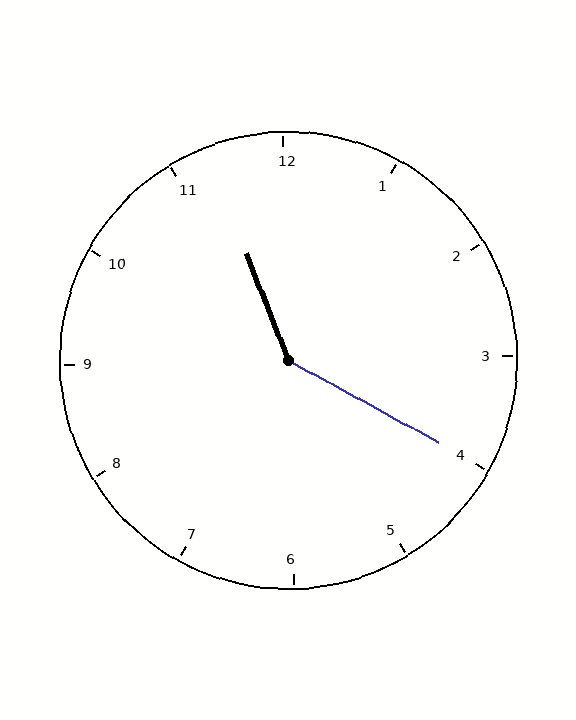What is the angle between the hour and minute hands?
Approximately 140 degrees.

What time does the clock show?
11:20.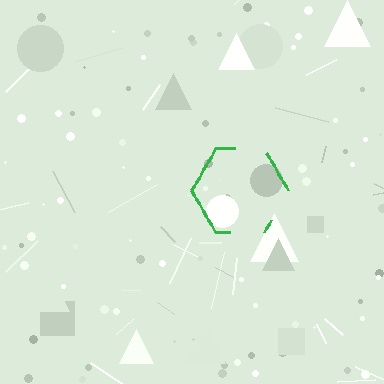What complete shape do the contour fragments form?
The contour fragments form a hexagon.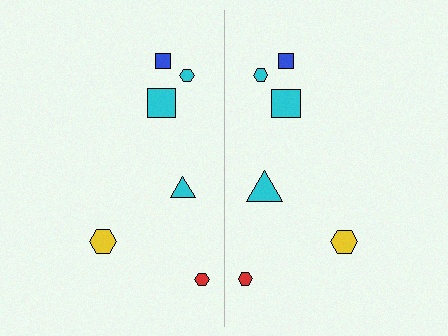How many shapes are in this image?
There are 12 shapes in this image.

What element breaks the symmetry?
The cyan triangle on the right side has a different size than its mirror counterpart.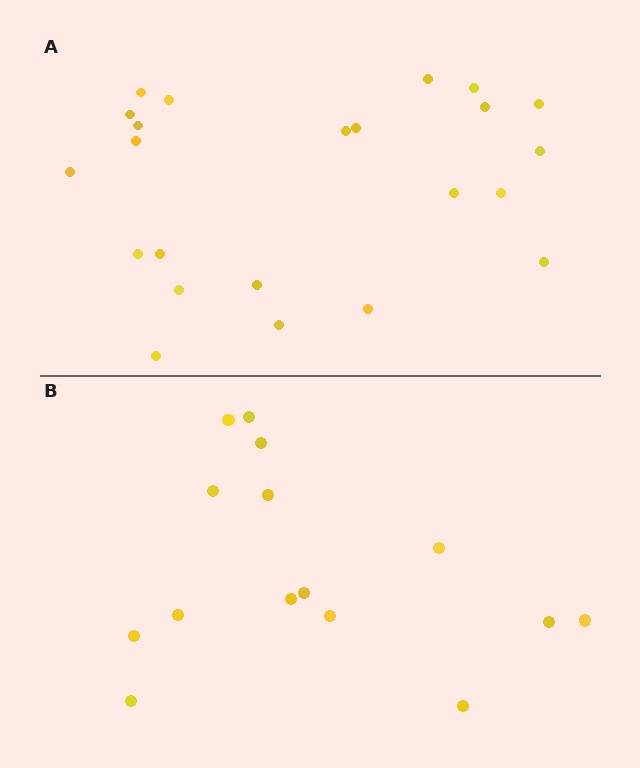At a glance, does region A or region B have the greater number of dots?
Region A (the top region) has more dots.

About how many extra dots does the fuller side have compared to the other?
Region A has roughly 8 or so more dots than region B.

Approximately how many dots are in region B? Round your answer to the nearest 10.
About 20 dots. (The exact count is 15, which rounds to 20.)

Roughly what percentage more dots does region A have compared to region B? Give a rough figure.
About 55% more.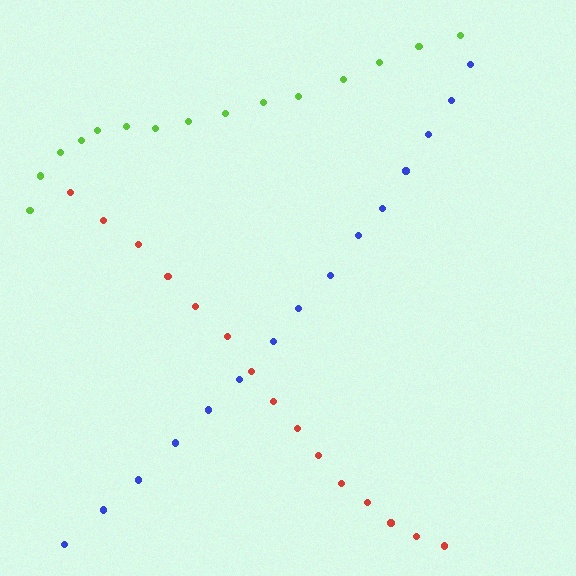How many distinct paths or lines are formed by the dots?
There are 3 distinct paths.